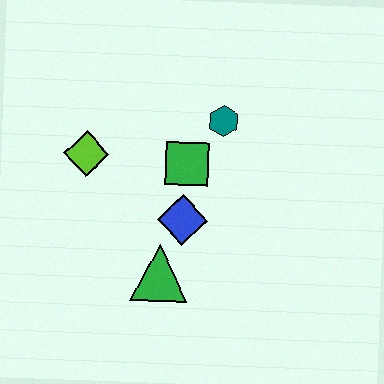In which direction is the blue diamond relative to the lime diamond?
The blue diamond is to the right of the lime diamond.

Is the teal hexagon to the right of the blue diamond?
Yes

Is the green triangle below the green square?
Yes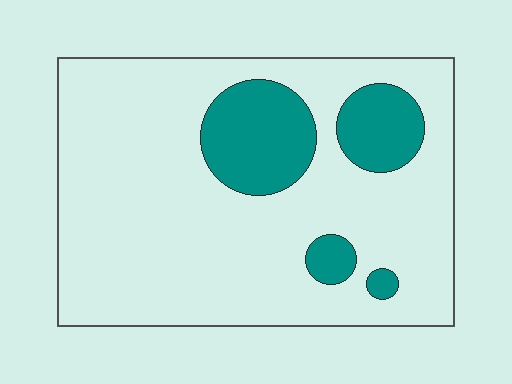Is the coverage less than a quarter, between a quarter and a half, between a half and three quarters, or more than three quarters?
Less than a quarter.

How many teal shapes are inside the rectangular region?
4.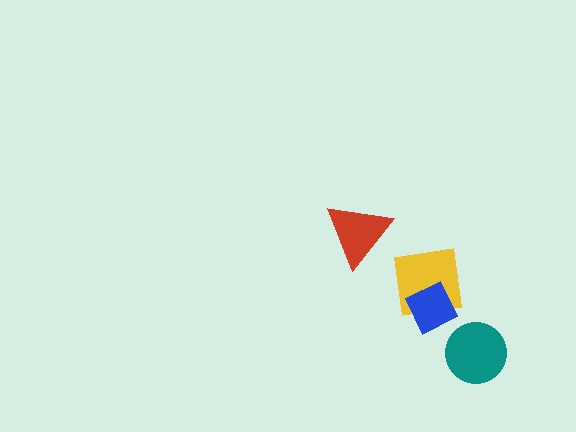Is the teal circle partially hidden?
No, no other shape covers it.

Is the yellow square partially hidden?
Yes, it is partially covered by another shape.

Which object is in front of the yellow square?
The blue diamond is in front of the yellow square.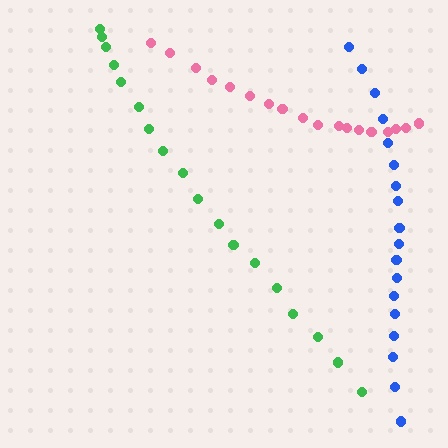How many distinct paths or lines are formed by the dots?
There are 3 distinct paths.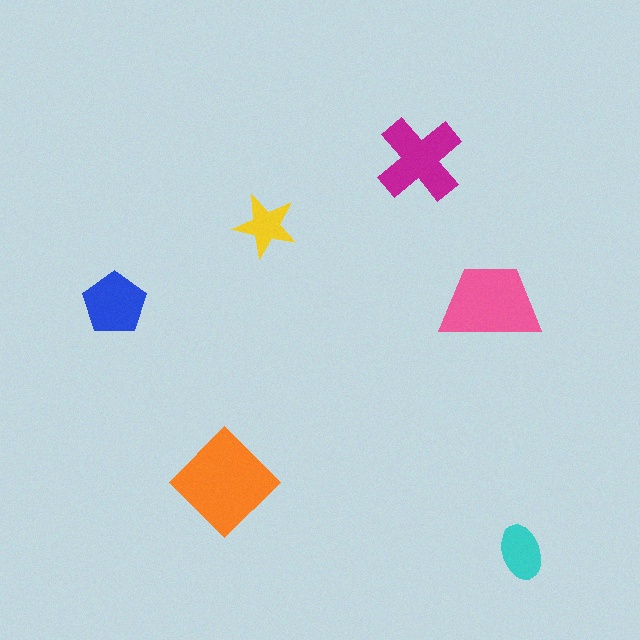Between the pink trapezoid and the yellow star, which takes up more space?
The pink trapezoid.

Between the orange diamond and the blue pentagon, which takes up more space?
The orange diamond.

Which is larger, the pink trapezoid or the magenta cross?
The pink trapezoid.